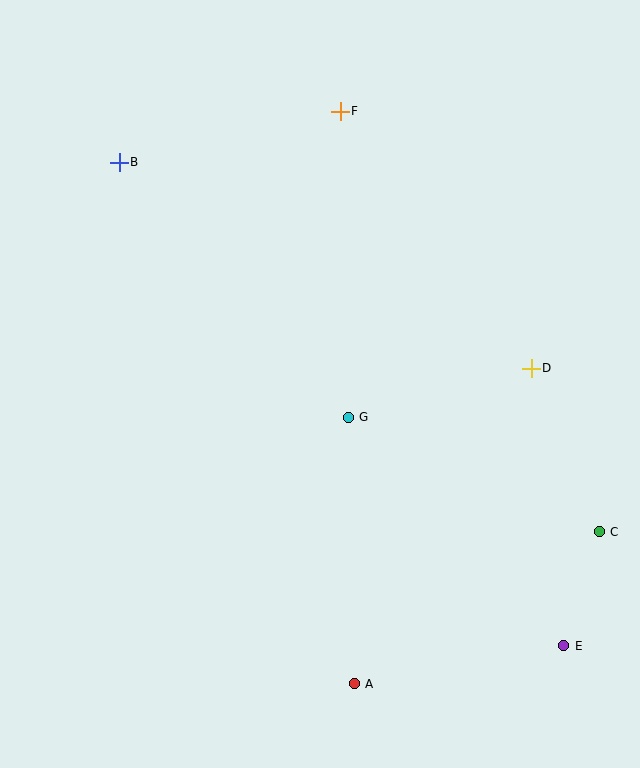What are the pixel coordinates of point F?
Point F is at (340, 111).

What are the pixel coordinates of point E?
Point E is at (564, 646).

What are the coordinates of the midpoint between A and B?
The midpoint between A and B is at (237, 423).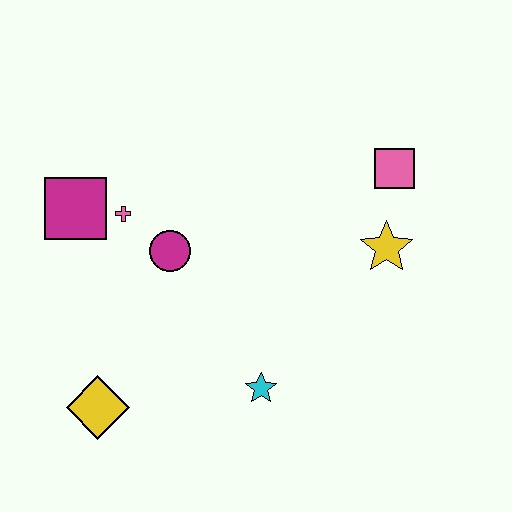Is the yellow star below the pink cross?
Yes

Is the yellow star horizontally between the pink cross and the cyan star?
No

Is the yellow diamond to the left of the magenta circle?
Yes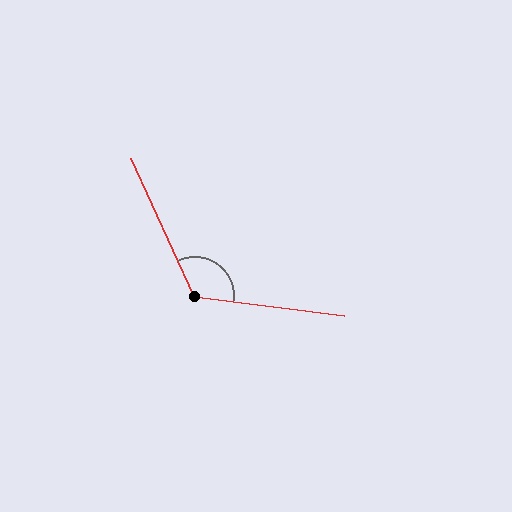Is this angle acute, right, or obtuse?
It is obtuse.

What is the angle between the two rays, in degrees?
Approximately 122 degrees.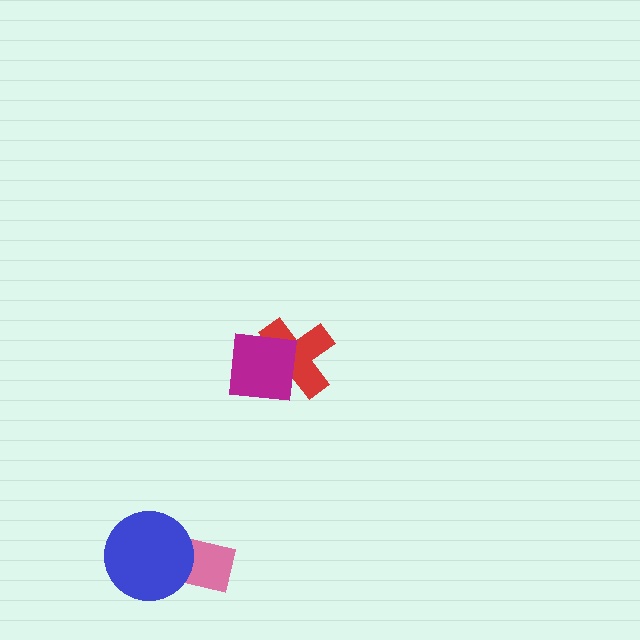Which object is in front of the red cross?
The magenta square is in front of the red cross.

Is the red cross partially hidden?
Yes, it is partially covered by another shape.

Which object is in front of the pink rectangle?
The blue circle is in front of the pink rectangle.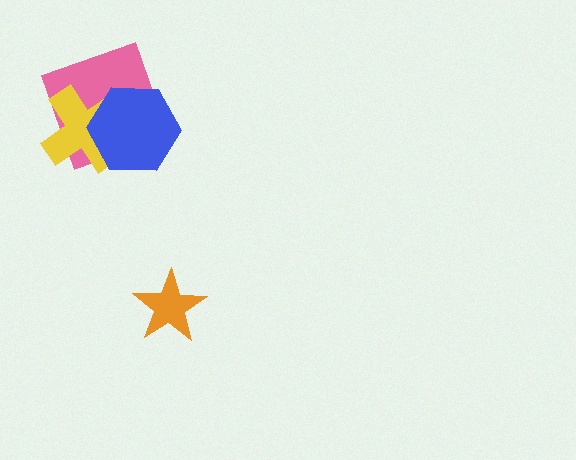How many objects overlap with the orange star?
0 objects overlap with the orange star.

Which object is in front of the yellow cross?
The blue hexagon is in front of the yellow cross.